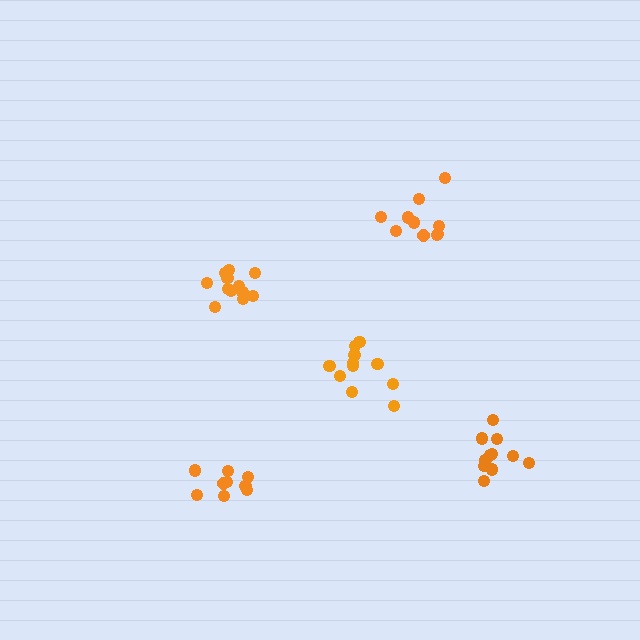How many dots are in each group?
Group 1: 11 dots, Group 2: 12 dots, Group 3: 12 dots, Group 4: 9 dots, Group 5: 10 dots (54 total).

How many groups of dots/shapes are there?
There are 5 groups.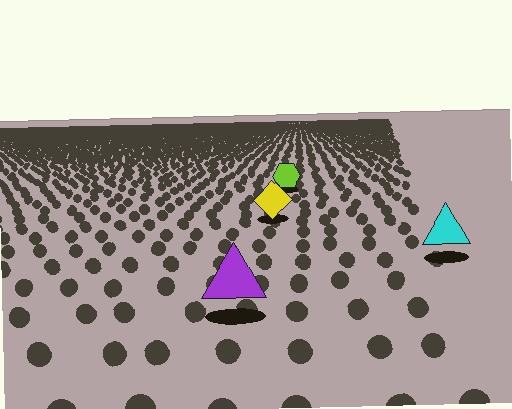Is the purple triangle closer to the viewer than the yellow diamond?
Yes. The purple triangle is closer — you can tell from the texture gradient: the ground texture is coarser near it.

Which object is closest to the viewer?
The purple triangle is closest. The texture marks near it are larger and more spread out.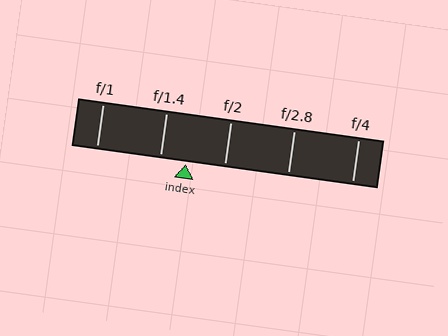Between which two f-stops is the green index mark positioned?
The index mark is between f/1.4 and f/2.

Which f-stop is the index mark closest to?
The index mark is closest to f/1.4.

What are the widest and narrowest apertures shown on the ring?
The widest aperture shown is f/1 and the narrowest is f/4.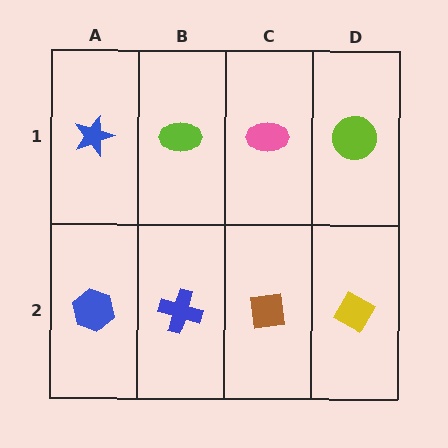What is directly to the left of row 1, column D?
A pink ellipse.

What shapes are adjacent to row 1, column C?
A brown square (row 2, column C), a lime ellipse (row 1, column B), a lime circle (row 1, column D).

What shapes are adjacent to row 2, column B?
A lime ellipse (row 1, column B), a blue hexagon (row 2, column A), a brown square (row 2, column C).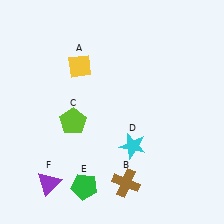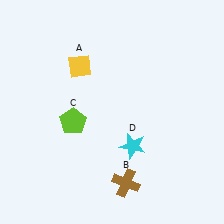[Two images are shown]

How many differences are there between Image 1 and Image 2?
There are 2 differences between the two images.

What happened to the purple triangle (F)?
The purple triangle (F) was removed in Image 2. It was in the bottom-left area of Image 1.